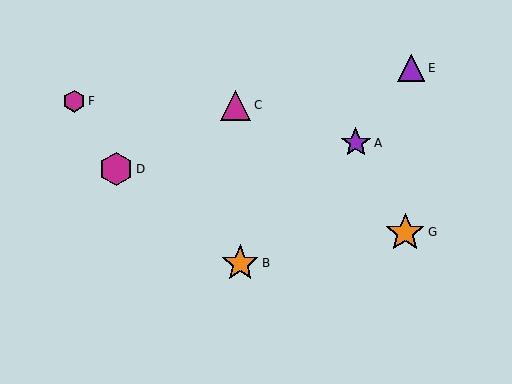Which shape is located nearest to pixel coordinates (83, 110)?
The magenta hexagon (labeled F) at (74, 101) is nearest to that location.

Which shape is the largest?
The orange star (labeled G) is the largest.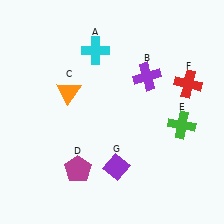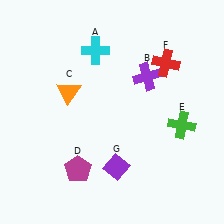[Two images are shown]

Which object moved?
The red cross (F) moved left.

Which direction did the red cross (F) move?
The red cross (F) moved left.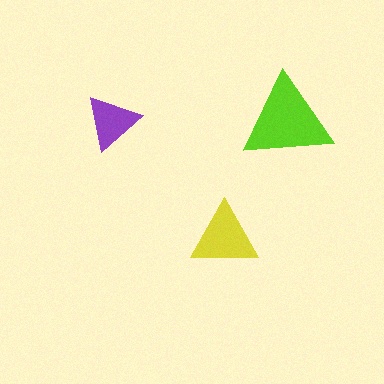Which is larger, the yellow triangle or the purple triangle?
The yellow one.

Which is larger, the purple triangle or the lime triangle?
The lime one.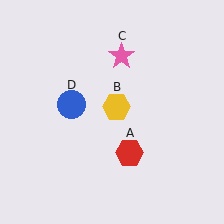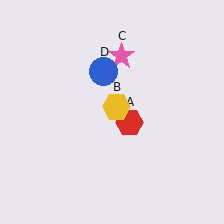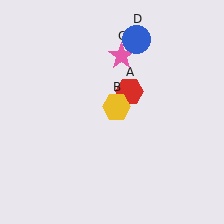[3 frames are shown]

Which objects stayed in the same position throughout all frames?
Yellow hexagon (object B) and pink star (object C) remained stationary.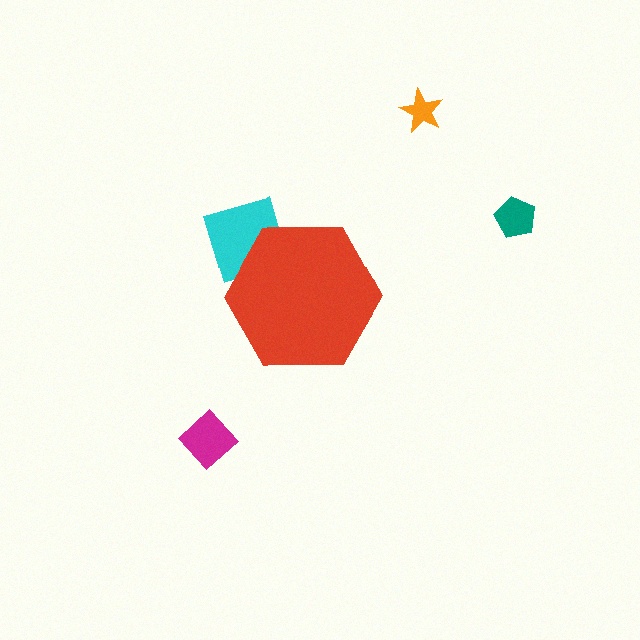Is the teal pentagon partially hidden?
No, the teal pentagon is fully visible.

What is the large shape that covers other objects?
A red hexagon.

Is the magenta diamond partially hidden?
No, the magenta diamond is fully visible.